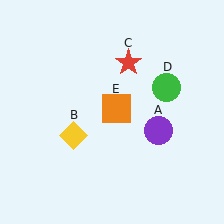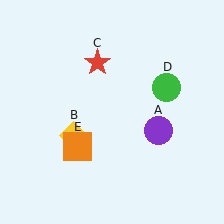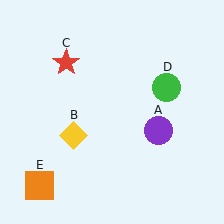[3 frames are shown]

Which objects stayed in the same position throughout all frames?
Purple circle (object A) and yellow diamond (object B) and green circle (object D) remained stationary.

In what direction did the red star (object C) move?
The red star (object C) moved left.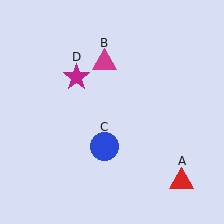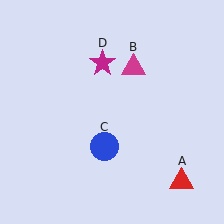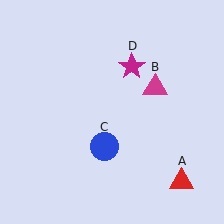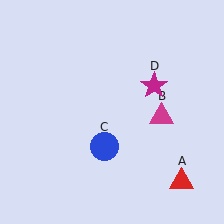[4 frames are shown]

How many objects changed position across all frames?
2 objects changed position: magenta triangle (object B), magenta star (object D).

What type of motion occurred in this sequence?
The magenta triangle (object B), magenta star (object D) rotated clockwise around the center of the scene.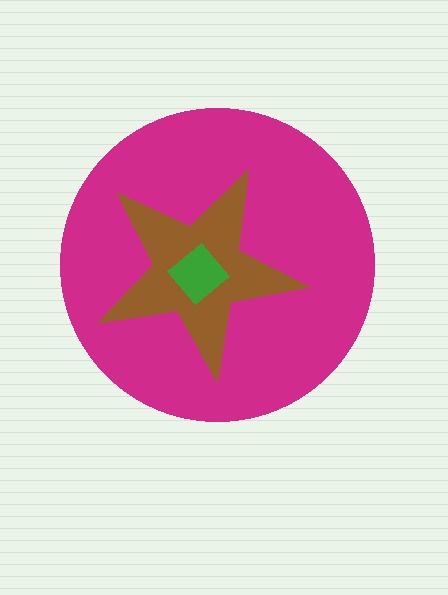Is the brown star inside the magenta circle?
Yes.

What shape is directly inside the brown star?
The green diamond.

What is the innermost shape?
The green diamond.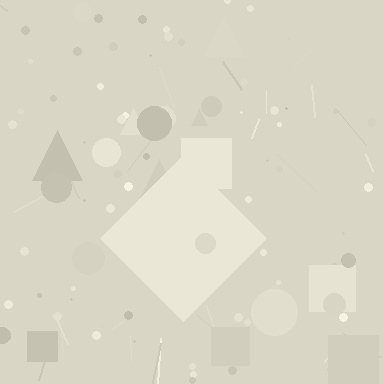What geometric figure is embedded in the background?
A diamond is embedded in the background.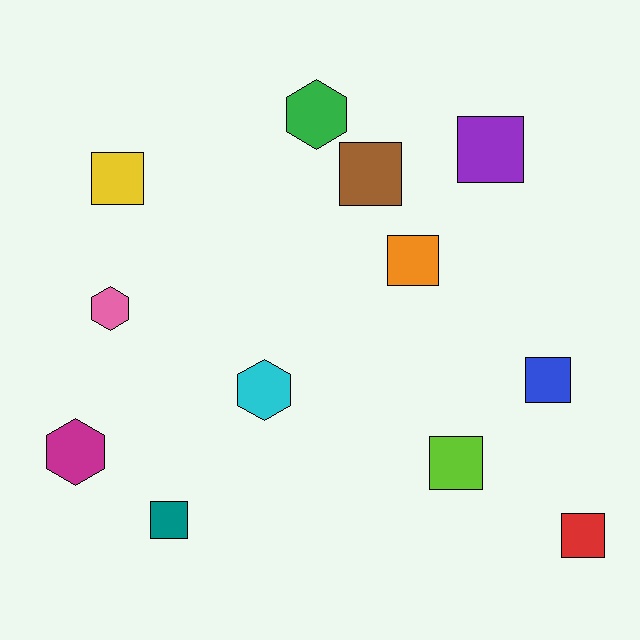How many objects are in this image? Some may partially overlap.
There are 12 objects.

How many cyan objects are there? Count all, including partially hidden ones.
There is 1 cyan object.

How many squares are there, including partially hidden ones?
There are 8 squares.